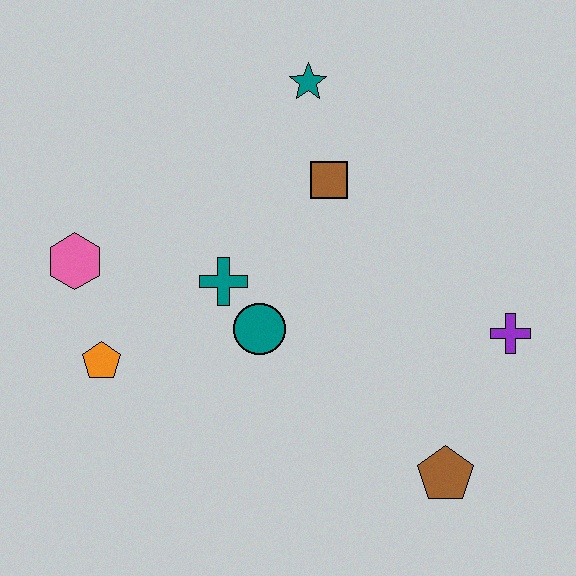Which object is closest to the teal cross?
The teal circle is closest to the teal cross.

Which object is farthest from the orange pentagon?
The purple cross is farthest from the orange pentagon.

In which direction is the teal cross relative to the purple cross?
The teal cross is to the left of the purple cross.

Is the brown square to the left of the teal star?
No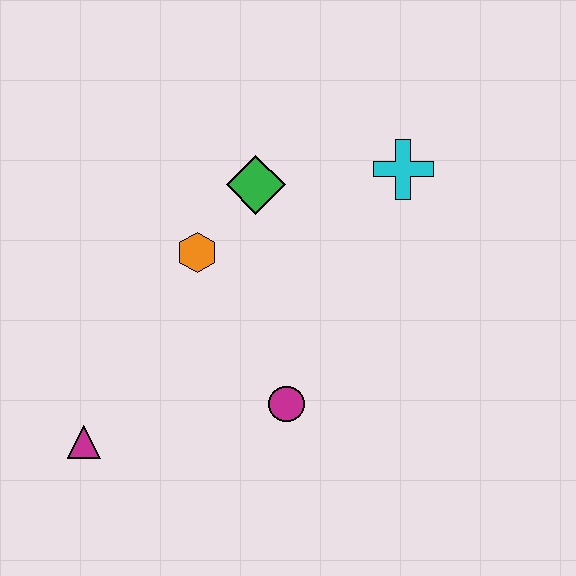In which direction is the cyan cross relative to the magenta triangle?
The cyan cross is to the right of the magenta triangle.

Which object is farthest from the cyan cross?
The magenta triangle is farthest from the cyan cross.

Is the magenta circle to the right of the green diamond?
Yes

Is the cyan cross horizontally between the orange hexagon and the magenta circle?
No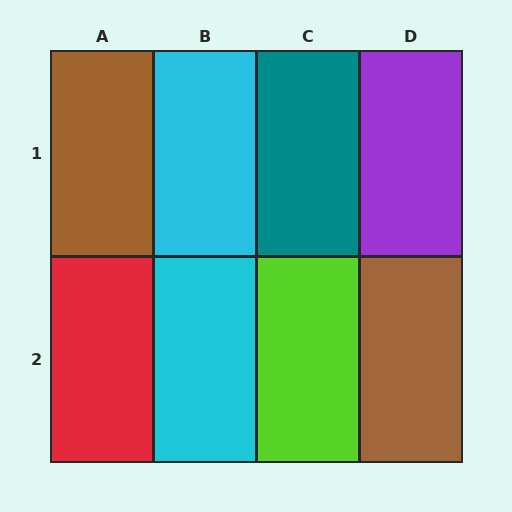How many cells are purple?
1 cell is purple.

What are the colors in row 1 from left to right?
Brown, cyan, teal, purple.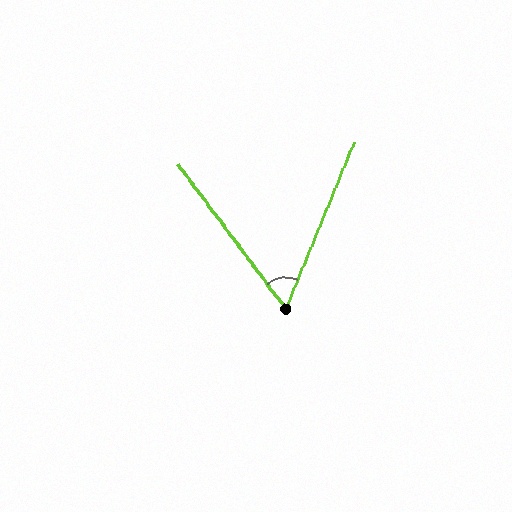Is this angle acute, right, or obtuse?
It is acute.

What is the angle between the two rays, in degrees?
Approximately 59 degrees.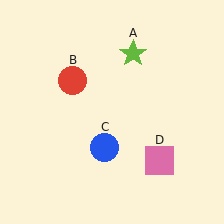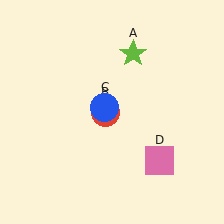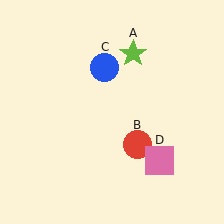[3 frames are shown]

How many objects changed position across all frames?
2 objects changed position: red circle (object B), blue circle (object C).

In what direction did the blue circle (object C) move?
The blue circle (object C) moved up.